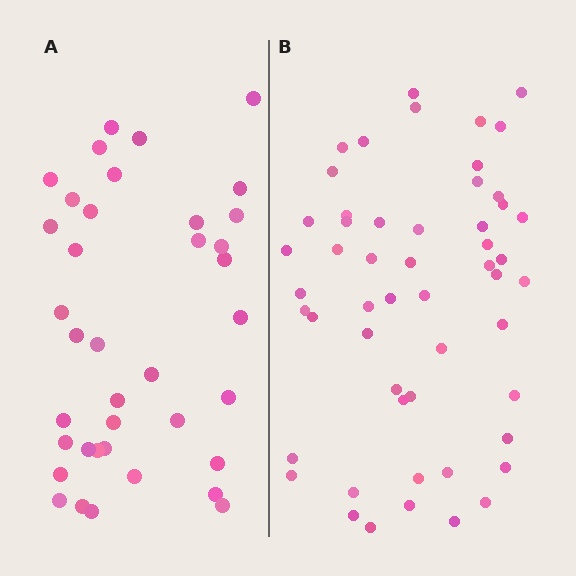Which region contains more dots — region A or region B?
Region B (the right region) has more dots.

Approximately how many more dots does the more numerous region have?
Region B has approximately 15 more dots than region A.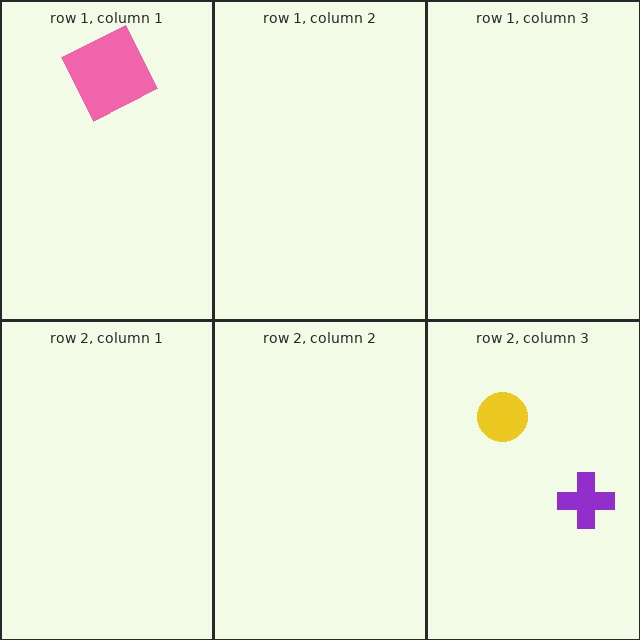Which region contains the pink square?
The row 1, column 1 region.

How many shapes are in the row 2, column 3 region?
2.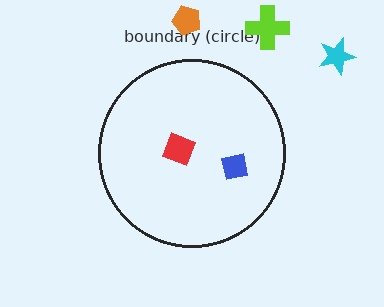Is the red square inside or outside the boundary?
Inside.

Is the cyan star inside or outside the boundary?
Outside.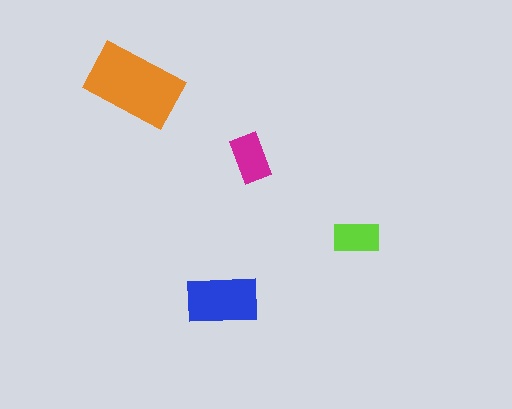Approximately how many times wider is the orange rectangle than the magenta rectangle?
About 2 times wider.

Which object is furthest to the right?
The lime rectangle is rightmost.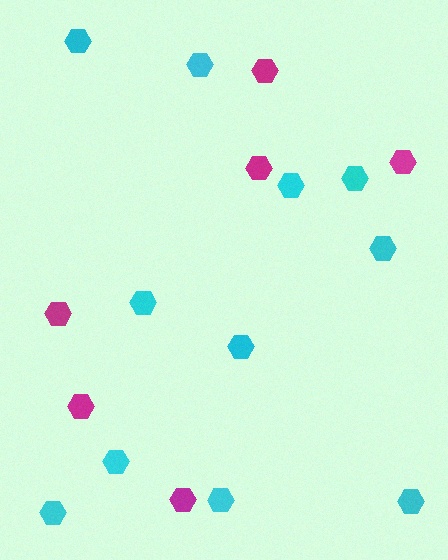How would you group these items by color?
There are 2 groups: one group of cyan hexagons (11) and one group of magenta hexagons (6).